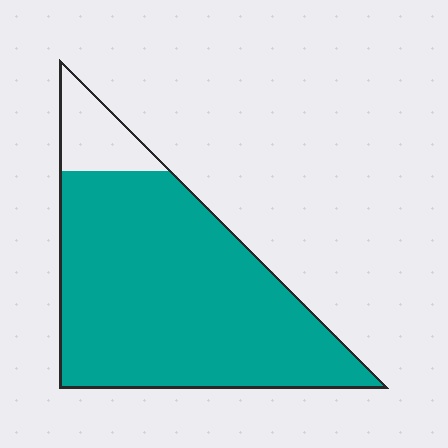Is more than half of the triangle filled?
Yes.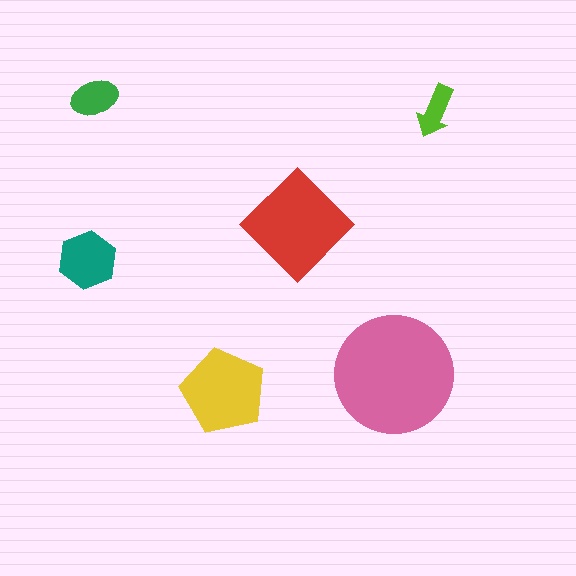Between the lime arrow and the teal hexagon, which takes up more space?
The teal hexagon.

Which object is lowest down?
The yellow pentagon is bottommost.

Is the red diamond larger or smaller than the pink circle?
Smaller.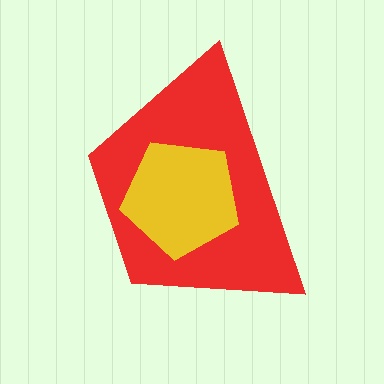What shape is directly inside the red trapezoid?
The yellow pentagon.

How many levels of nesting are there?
2.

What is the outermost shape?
The red trapezoid.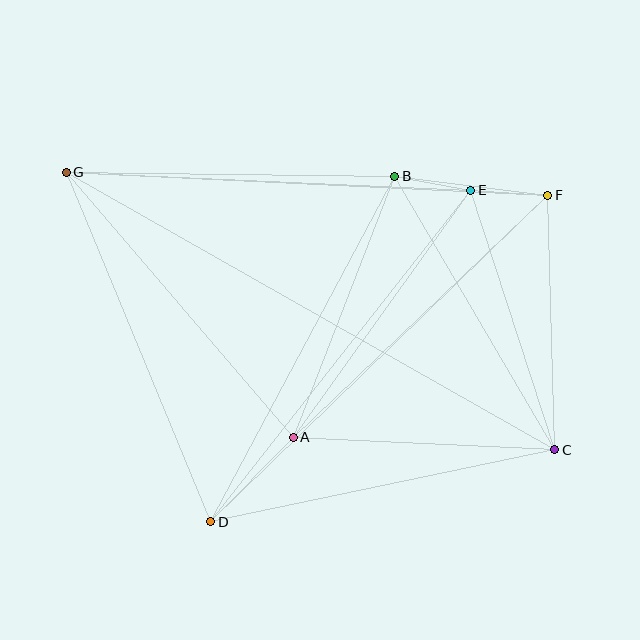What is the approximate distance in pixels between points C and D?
The distance between C and D is approximately 351 pixels.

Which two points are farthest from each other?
Points C and G are farthest from each other.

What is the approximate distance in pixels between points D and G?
The distance between D and G is approximately 378 pixels.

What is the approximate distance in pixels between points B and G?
The distance between B and G is approximately 329 pixels.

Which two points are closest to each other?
Points B and E are closest to each other.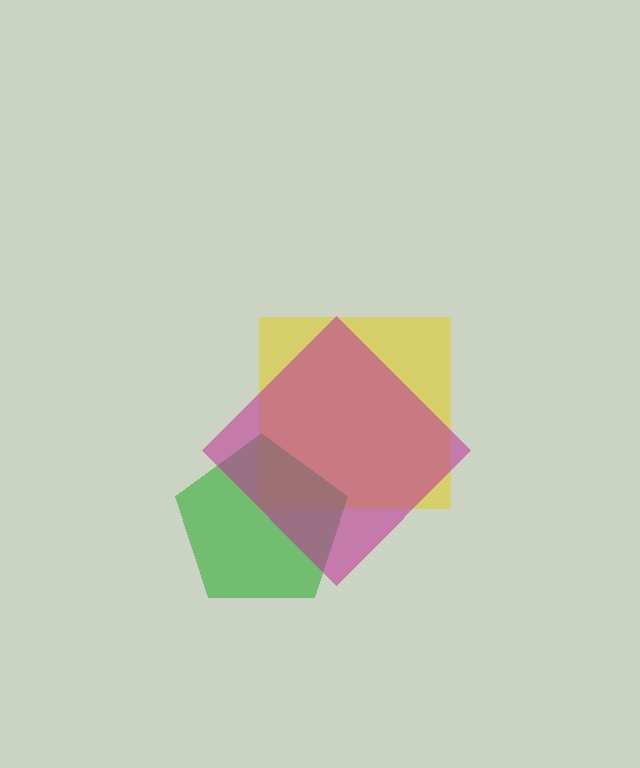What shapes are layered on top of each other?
The layered shapes are: a yellow square, a green pentagon, a magenta diamond.